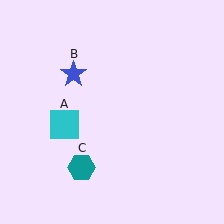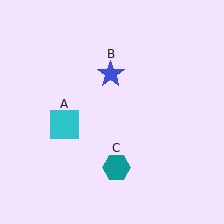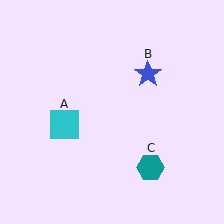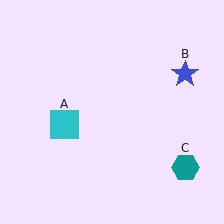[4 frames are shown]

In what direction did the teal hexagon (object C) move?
The teal hexagon (object C) moved right.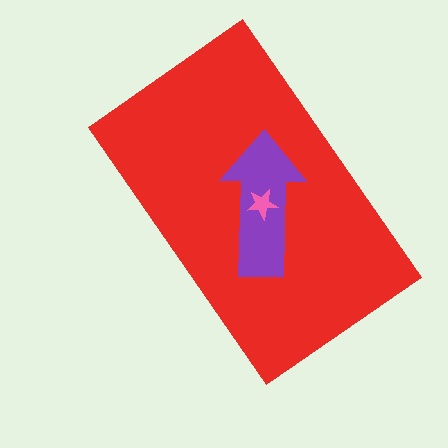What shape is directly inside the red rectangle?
The purple arrow.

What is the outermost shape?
The red rectangle.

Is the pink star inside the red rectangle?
Yes.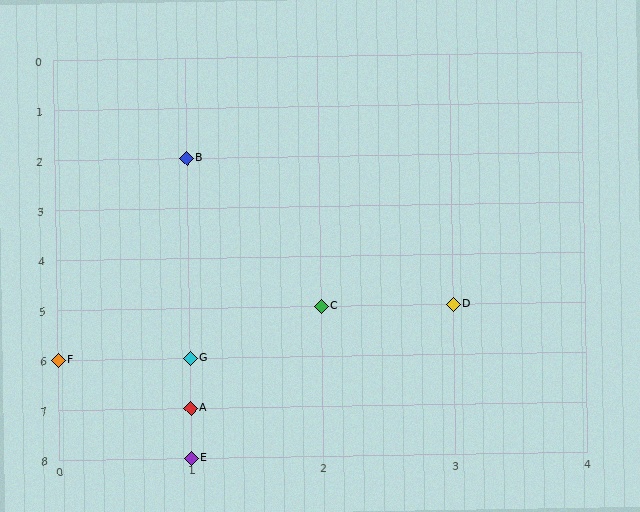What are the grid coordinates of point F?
Point F is at grid coordinates (0, 6).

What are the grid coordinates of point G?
Point G is at grid coordinates (1, 6).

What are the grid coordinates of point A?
Point A is at grid coordinates (1, 7).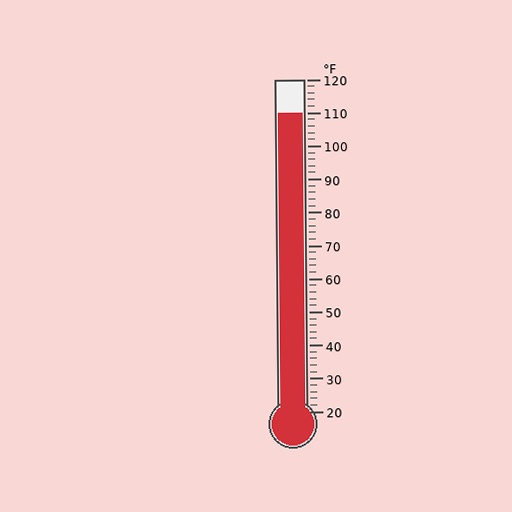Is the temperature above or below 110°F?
The temperature is at 110°F.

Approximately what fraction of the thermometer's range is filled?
The thermometer is filled to approximately 90% of its range.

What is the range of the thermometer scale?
The thermometer scale ranges from 20°F to 120°F.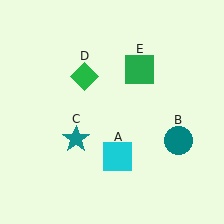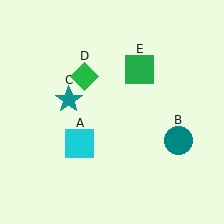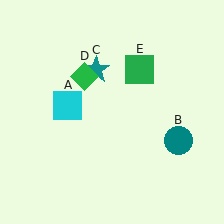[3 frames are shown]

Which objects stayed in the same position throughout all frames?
Teal circle (object B) and green diamond (object D) and green square (object E) remained stationary.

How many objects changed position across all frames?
2 objects changed position: cyan square (object A), teal star (object C).